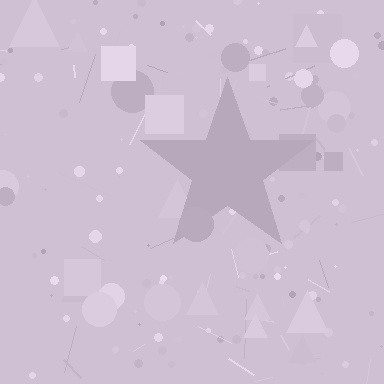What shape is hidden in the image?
A star is hidden in the image.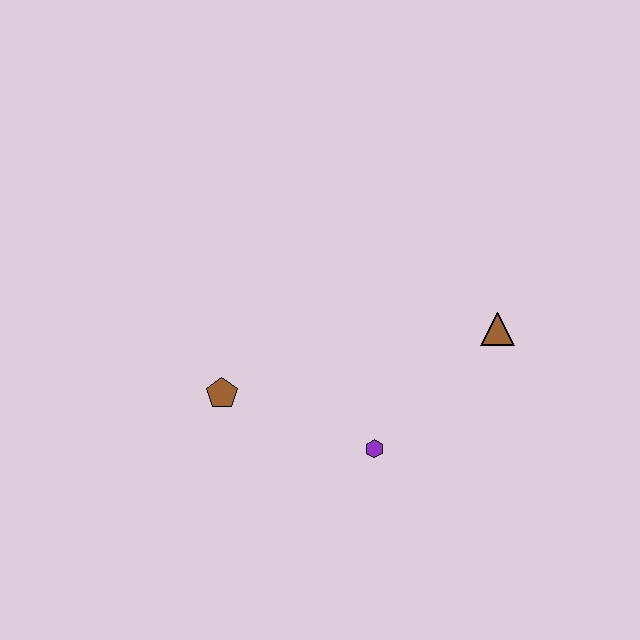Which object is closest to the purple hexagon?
The brown pentagon is closest to the purple hexagon.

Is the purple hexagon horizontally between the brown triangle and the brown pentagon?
Yes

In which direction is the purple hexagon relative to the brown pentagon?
The purple hexagon is to the right of the brown pentagon.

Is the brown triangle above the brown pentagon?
Yes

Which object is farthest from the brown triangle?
The brown pentagon is farthest from the brown triangle.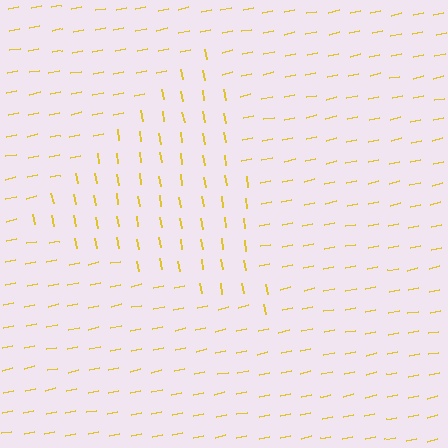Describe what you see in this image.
The image is filled with small yellow line segments. A triangle region in the image has lines oriented differently from the surrounding lines, creating a visible texture boundary.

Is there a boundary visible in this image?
Yes, there is a texture boundary formed by a change in line orientation.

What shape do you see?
I see a triangle.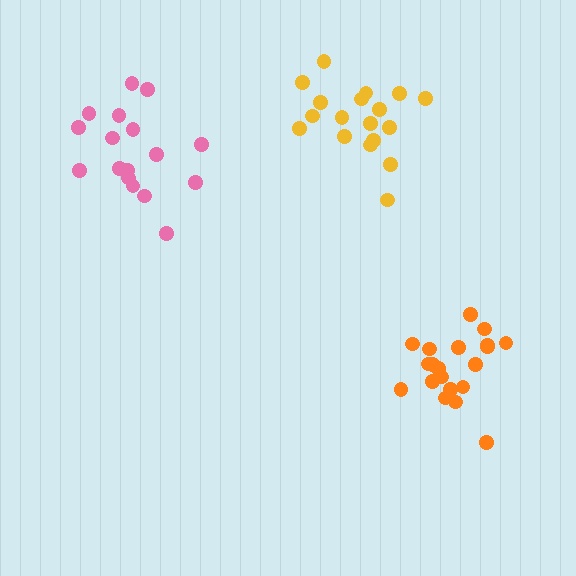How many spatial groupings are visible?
There are 3 spatial groupings.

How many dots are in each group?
Group 1: 18 dots, Group 2: 17 dots, Group 3: 20 dots (55 total).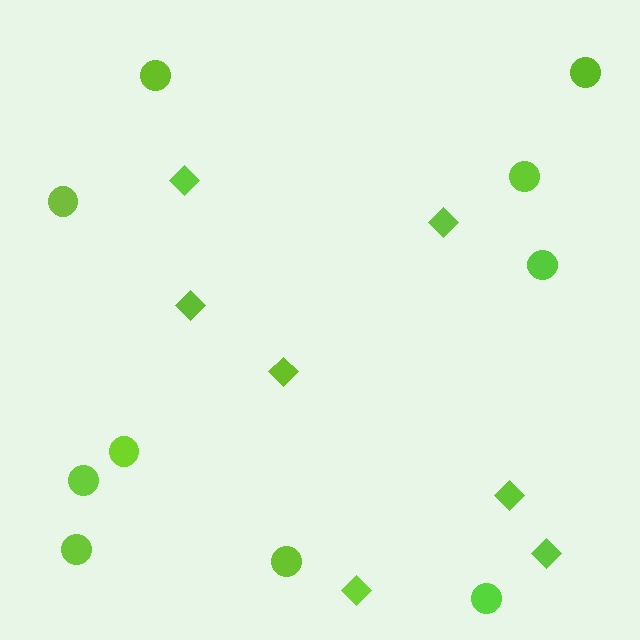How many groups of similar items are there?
There are 2 groups: one group of diamonds (7) and one group of circles (10).